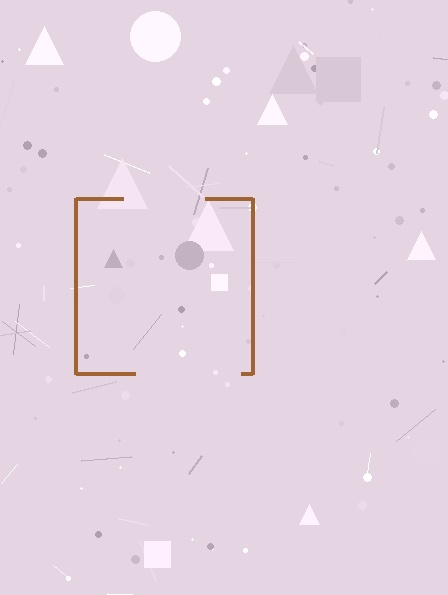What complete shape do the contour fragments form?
The contour fragments form a square.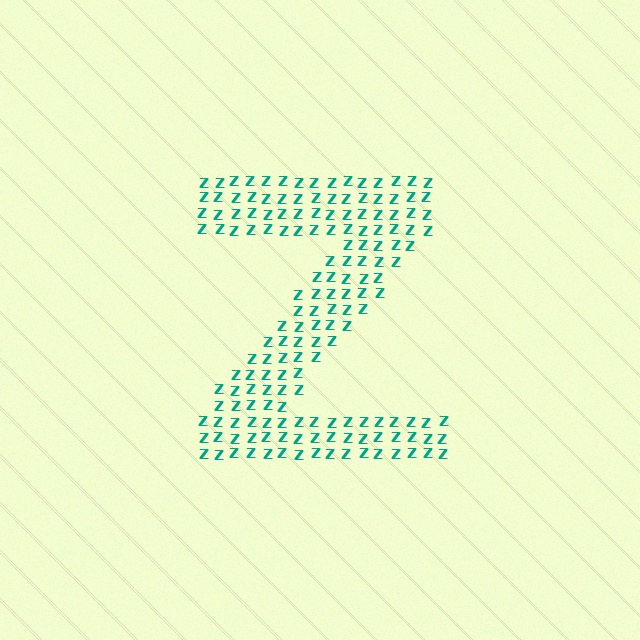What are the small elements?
The small elements are letter Z's.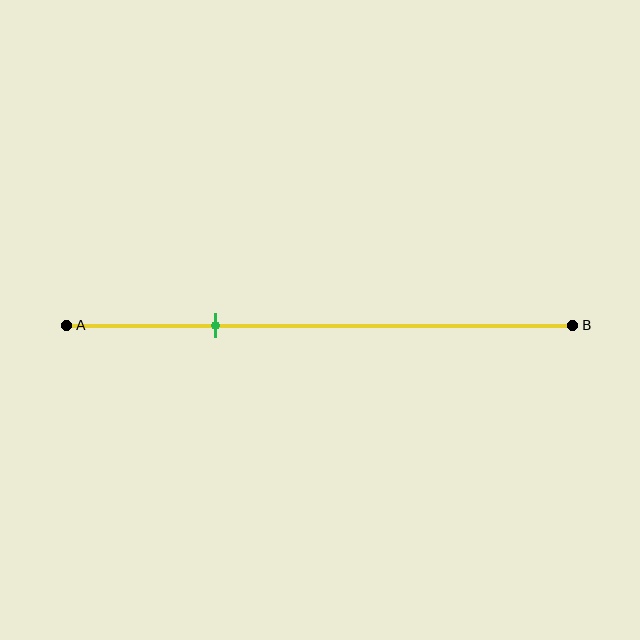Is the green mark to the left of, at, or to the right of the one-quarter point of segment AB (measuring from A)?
The green mark is to the right of the one-quarter point of segment AB.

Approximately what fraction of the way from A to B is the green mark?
The green mark is approximately 30% of the way from A to B.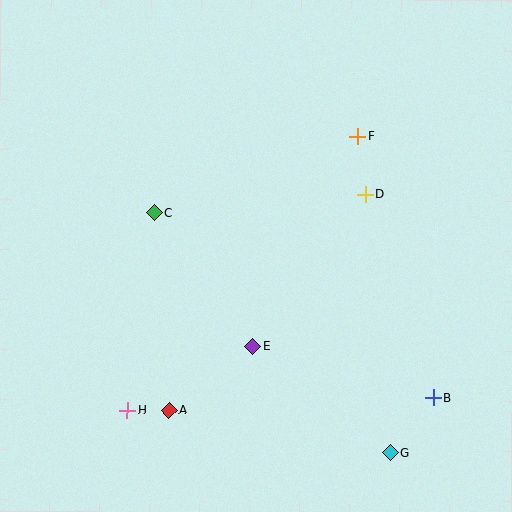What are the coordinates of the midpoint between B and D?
The midpoint between B and D is at (399, 296).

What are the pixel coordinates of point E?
Point E is at (252, 346).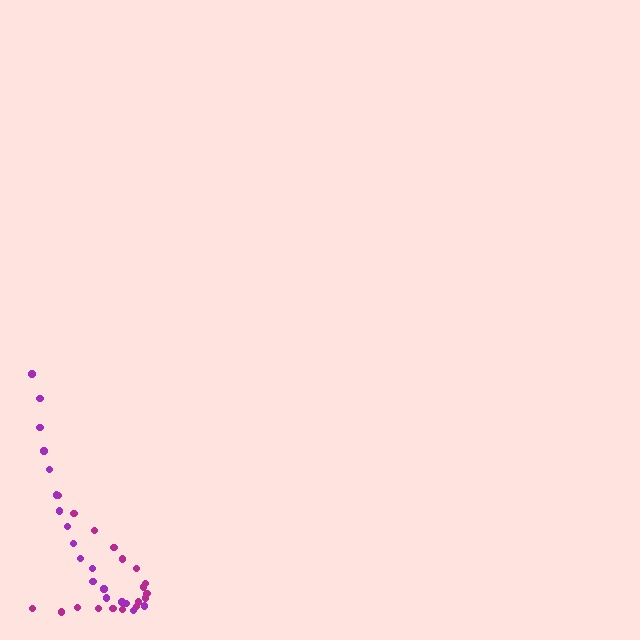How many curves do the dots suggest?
There are 2 distinct paths.